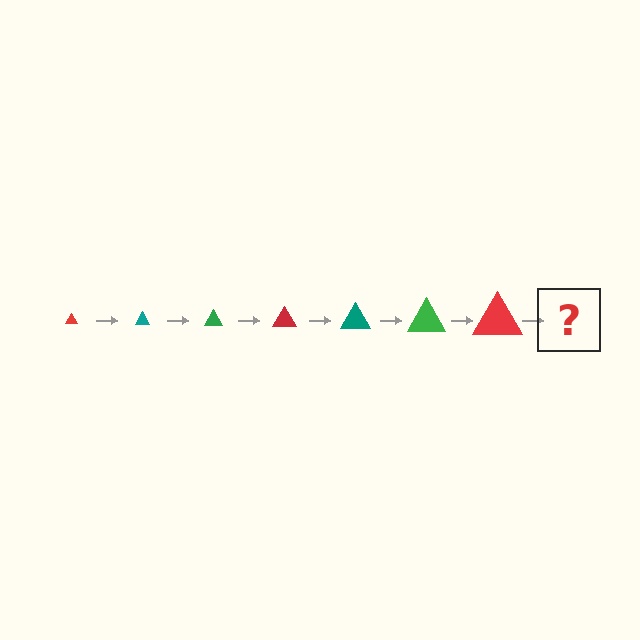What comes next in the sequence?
The next element should be a teal triangle, larger than the previous one.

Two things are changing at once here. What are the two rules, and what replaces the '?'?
The two rules are that the triangle grows larger each step and the color cycles through red, teal, and green. The '?' should be a teal triangle, larger than the previous one.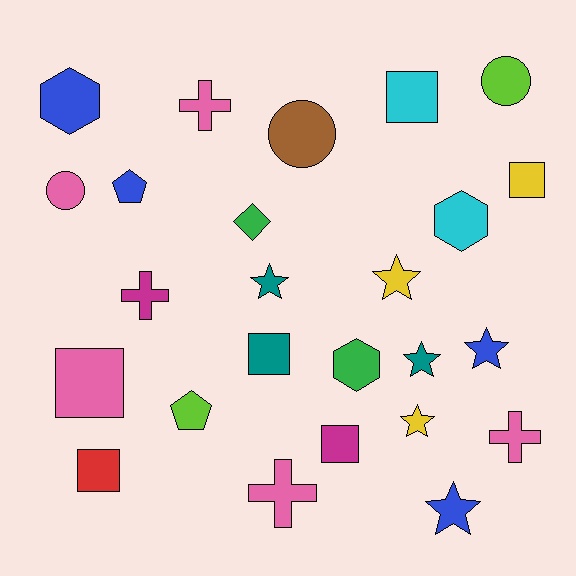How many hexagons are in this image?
There are 3 hexagons.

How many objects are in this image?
There are 25 objects.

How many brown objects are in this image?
There is 1 brown object.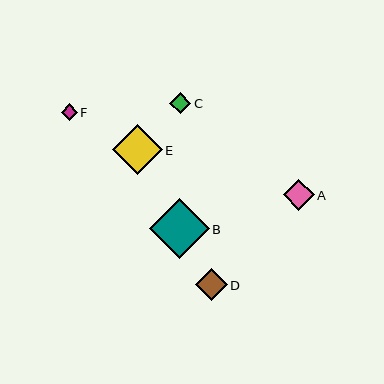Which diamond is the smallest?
Diamond F is the smallest with a size of approximately 16 pixels.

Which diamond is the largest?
Diamond B is the largest with a size of approximately 59 pixels.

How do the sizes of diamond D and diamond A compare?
Diamond D and diamond A are approximately the same size.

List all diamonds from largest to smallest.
From largest to smallest: B, E, D, A, C, F.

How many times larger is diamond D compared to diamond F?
Diamond D is approximately 2.0 times the size of diamond F.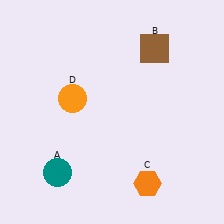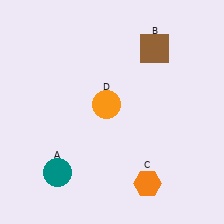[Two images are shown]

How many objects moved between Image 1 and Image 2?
1 object moved between the two images.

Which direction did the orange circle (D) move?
The orange circle (D) moved right.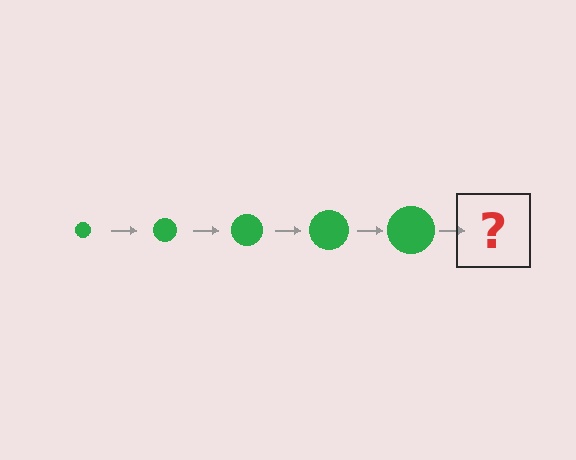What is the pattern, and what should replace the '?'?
The pattern is that the circle gets progressively larger each step. The '?' should be a green circle, larger than the previous one.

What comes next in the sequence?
The next element should be a green circle, larger than the previous one.